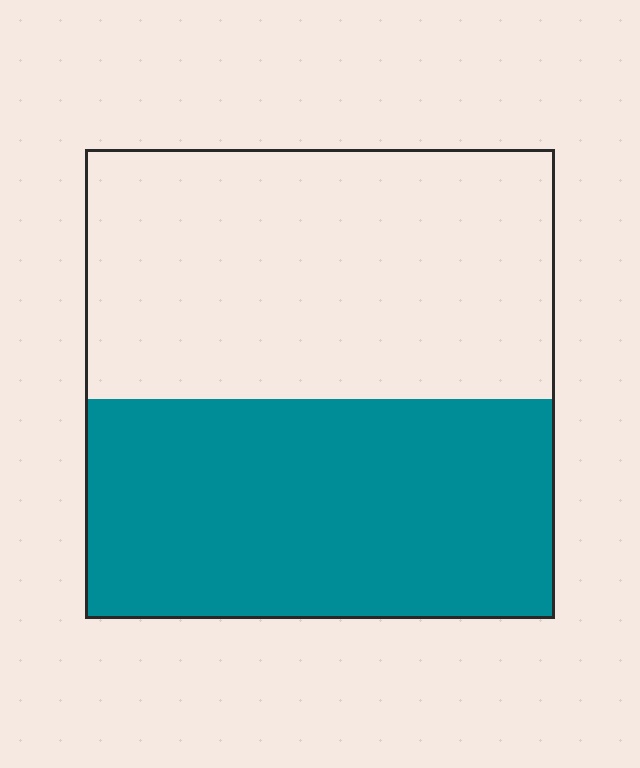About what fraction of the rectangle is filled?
About one half (1/2).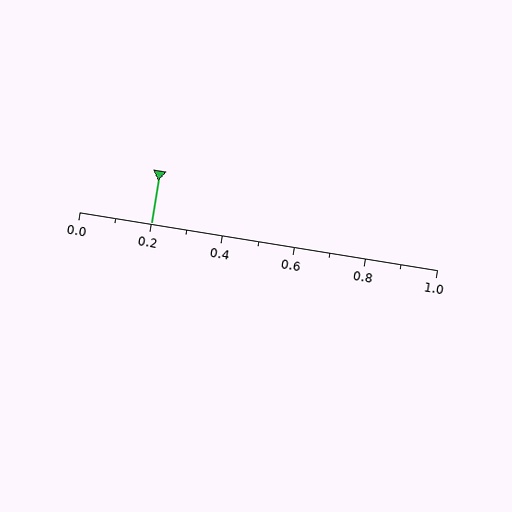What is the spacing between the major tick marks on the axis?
The major ticks are spaced 0.2 apart.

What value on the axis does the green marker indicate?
The marker indicates approximately 0.2.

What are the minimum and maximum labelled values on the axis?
The axis runs from 0.0 to 1.0.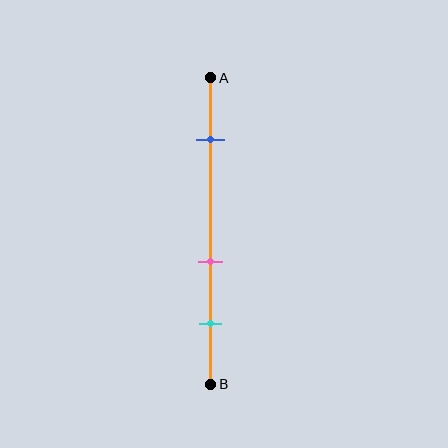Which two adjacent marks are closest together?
The pink and cyan marks are the closest adjacent pair.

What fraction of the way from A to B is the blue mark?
The blue mark is approximately 20% (0.2) of the way from A to B.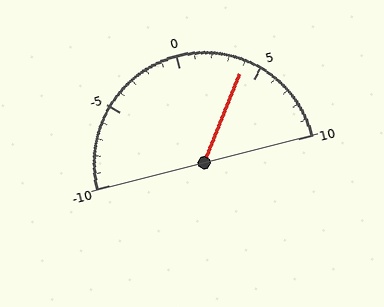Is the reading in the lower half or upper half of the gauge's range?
The reading is in the upper half of the range (-10 to 10).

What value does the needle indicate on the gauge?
The needle indicates approximately 4.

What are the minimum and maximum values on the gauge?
The gauge ranges from -10 to 10.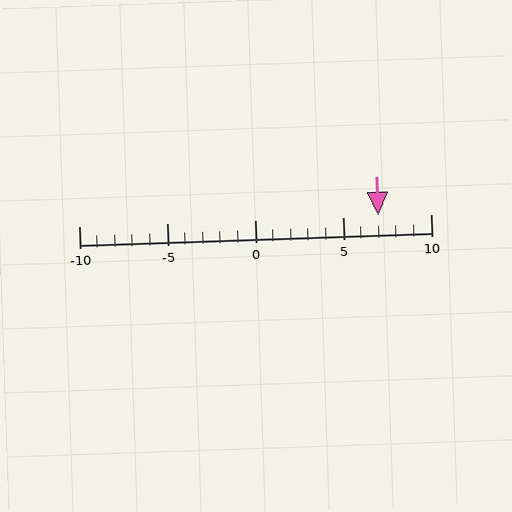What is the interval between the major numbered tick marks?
The major tick marks are spaced 5 units apart.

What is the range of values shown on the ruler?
The ruler shows values from -10 to 10.